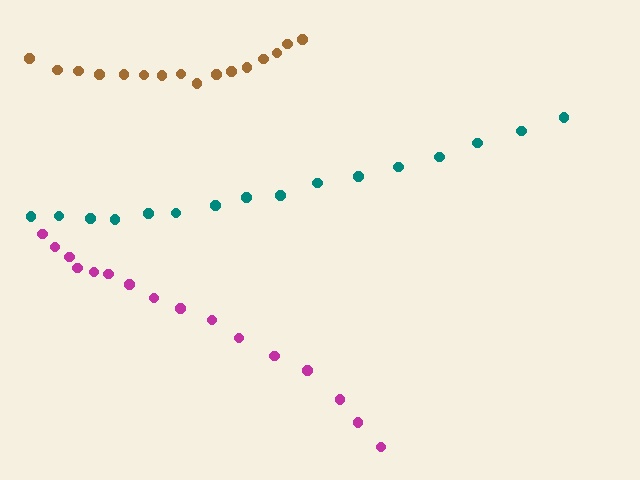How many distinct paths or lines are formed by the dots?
There are 3 distinct paths.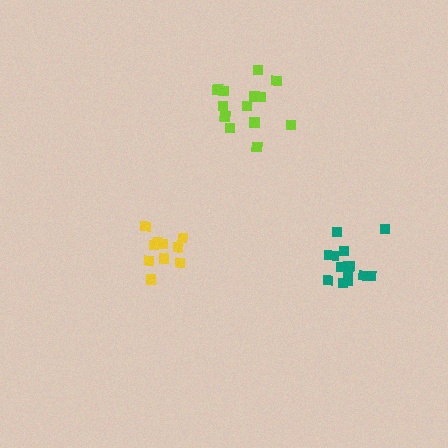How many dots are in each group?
Group 1: 14 dots, Group 2: 10 dots, Group 3: 14 dots (38 total).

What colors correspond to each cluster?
The clusters are colored: teal, yellow, lime.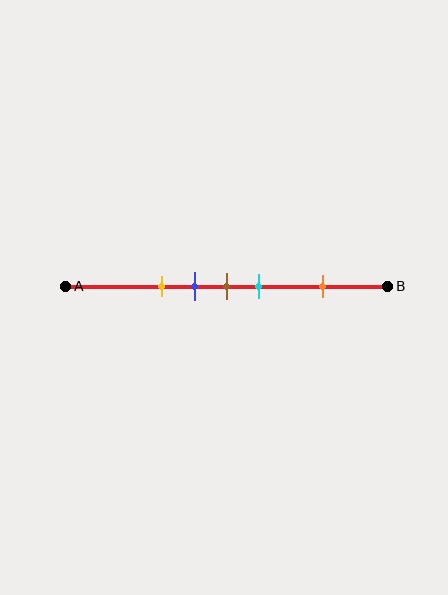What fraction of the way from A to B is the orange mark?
The orange mark is approximately 80% (0.8) of the way from A to B.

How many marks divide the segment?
There are 5 marks dividing the segment.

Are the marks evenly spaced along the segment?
No, the marks are not evenly spaced.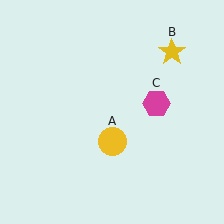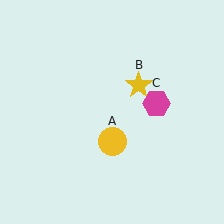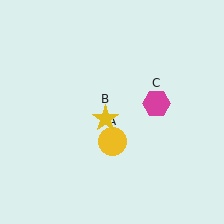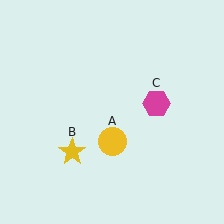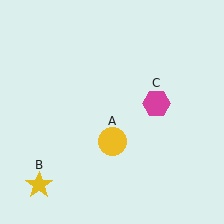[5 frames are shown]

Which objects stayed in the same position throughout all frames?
Yellow circle (object A) and magenta hexagon (object C) remained stationary.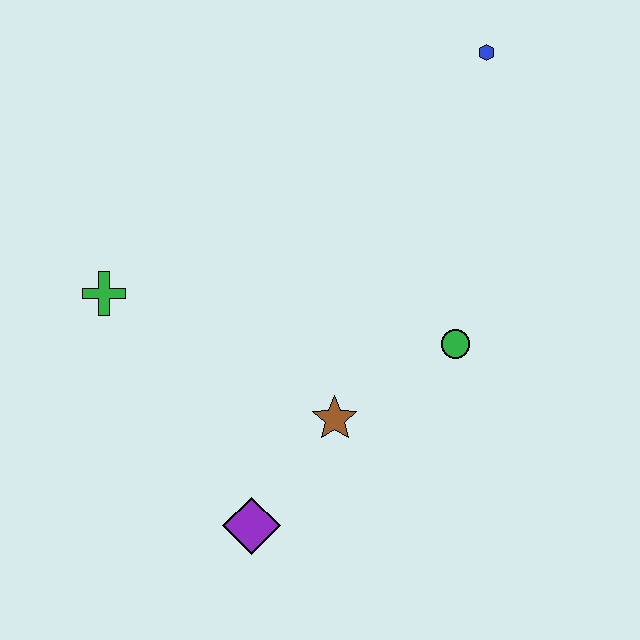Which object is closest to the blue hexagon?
The green circle is closest to the blue hexagon.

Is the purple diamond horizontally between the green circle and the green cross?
Yes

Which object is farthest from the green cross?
The blue hexagon is farthest from the green cross.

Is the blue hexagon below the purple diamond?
No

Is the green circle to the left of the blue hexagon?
Yes